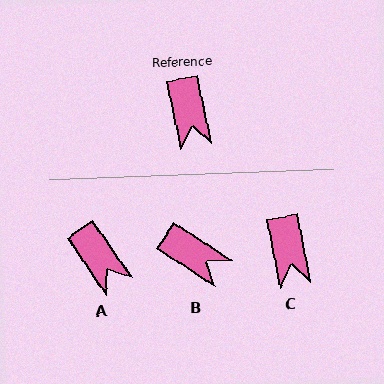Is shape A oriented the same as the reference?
No, it is off by about 23 degrees.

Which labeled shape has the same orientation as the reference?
C.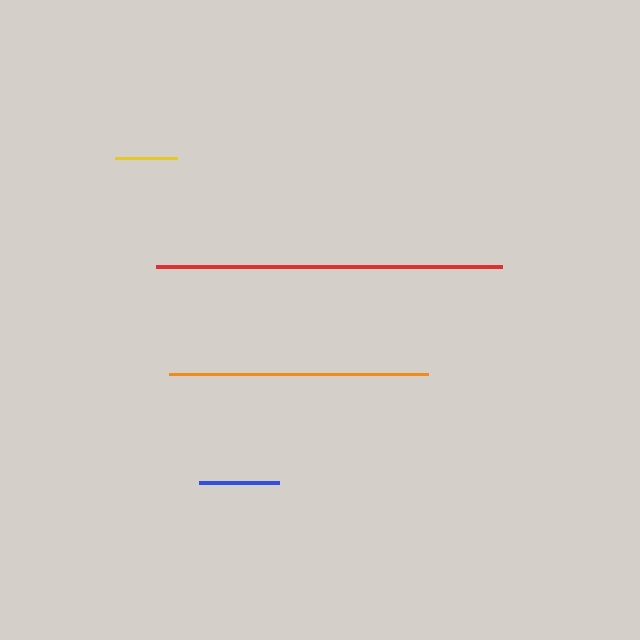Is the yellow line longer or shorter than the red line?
The red line is longer than the yellow line.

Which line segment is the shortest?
The yellow line is the shortest at approximately 62 pixels.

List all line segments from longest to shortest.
From longest to shortest: red, orange, blue, yellow.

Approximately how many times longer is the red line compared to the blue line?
The red line is approximately 4.3 times the length of the blue line.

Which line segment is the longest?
The red line is the longest at approximately 346 pixels.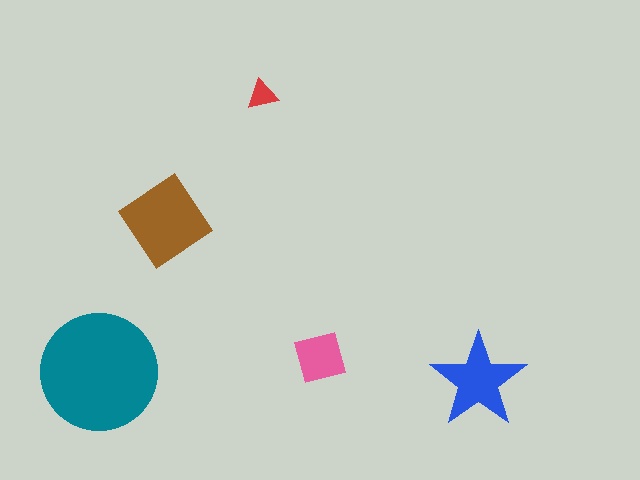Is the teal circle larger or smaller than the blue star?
Larger.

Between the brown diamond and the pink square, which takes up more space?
The brown diamond.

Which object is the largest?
The teal circle.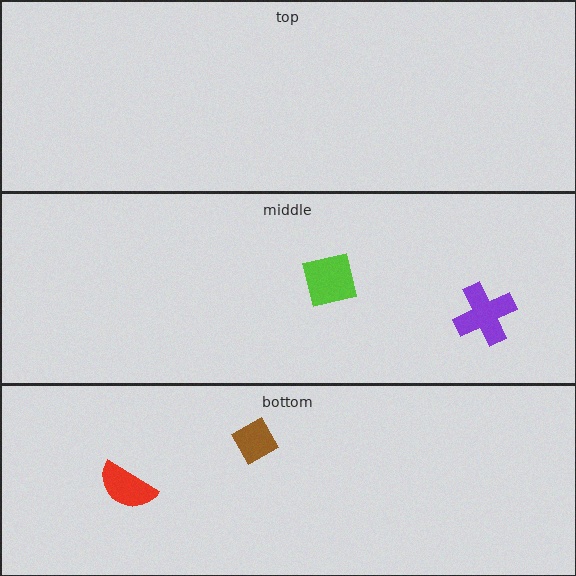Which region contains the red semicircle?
The bottom region.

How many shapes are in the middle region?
2.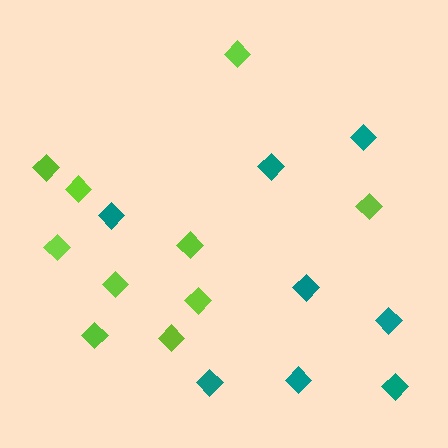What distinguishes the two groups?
There are 2 groups: one group of lime diamonds (10) and one group of teal diamonds (8).